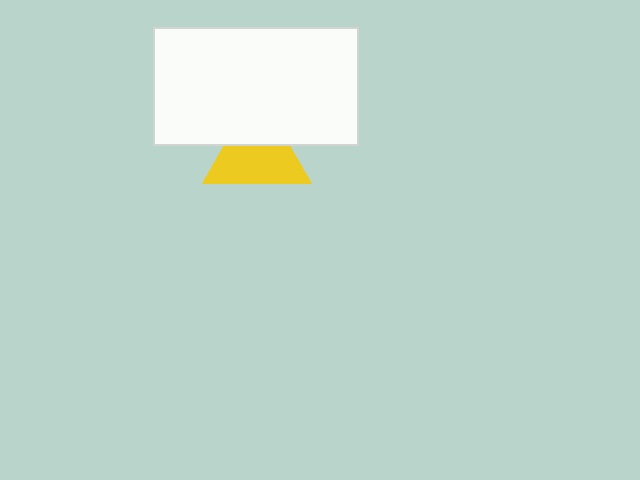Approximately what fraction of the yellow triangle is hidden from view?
Roughly 36% of the yellow triangle is hidden behind the white rectangle.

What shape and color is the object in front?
The object in front is a white rectangle.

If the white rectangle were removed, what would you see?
You would see the complete yellow triangle.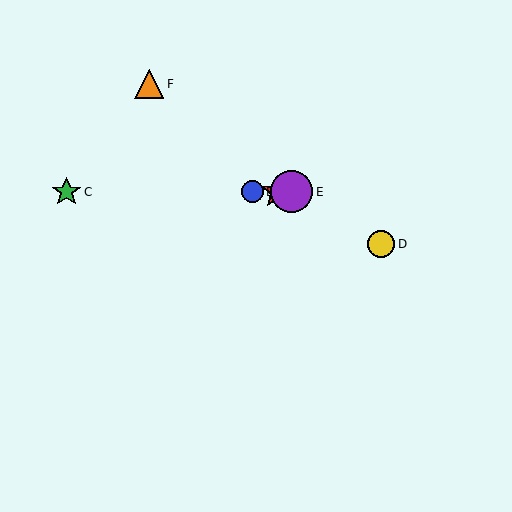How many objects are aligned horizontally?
4 objects (A, B, C, E) are aligned horizontally.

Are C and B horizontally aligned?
Yes, both are at y≈192.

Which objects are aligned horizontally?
Objects A, B, C, E are aligned horizontally.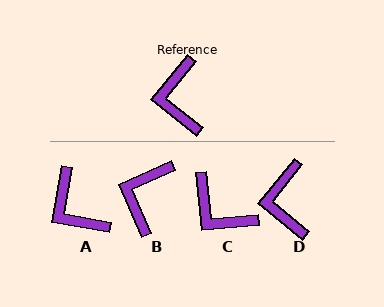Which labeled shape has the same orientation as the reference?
D.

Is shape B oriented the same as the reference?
No, it is off by about 27 degrees.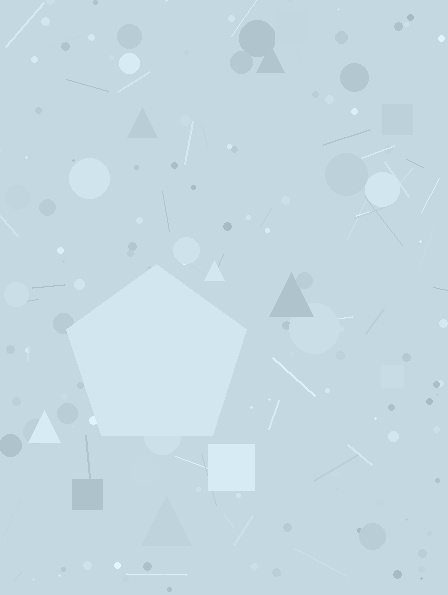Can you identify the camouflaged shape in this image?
The camouflaged shape is a pentagon.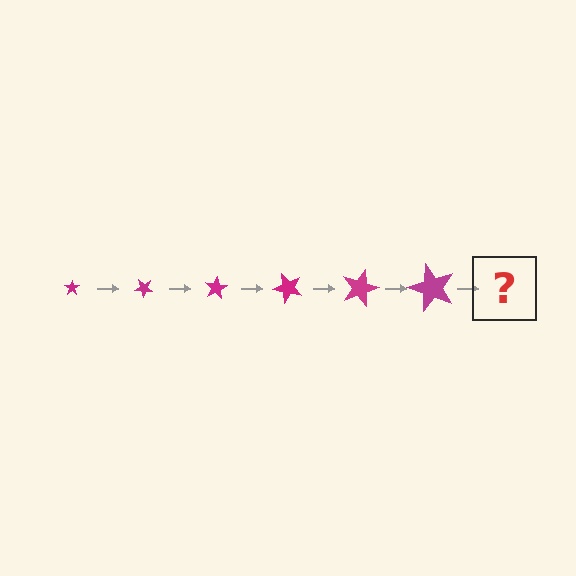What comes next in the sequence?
The next element should be a star, larger than the previous one and rotated 240 degrees from the start.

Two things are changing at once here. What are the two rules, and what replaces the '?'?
The two rules are that the star grows larger each step and it rotates 40 degrees each step. The '?' should be a star, larger than the previous one and rotated 240 degrees from the start.